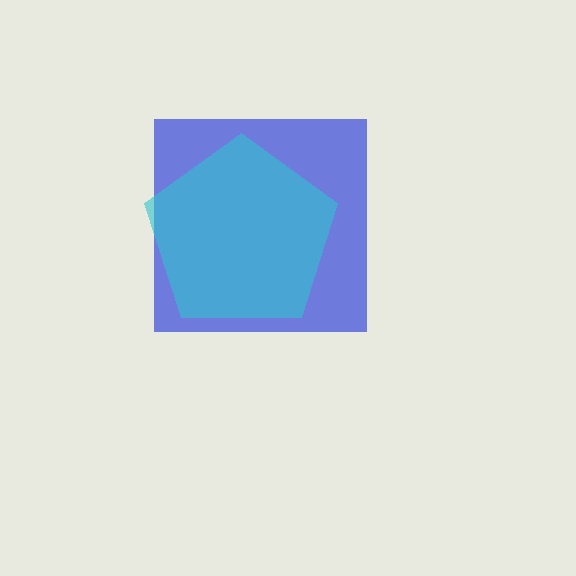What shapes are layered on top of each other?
The layered shapes are: a blue square, a cyan pentagon.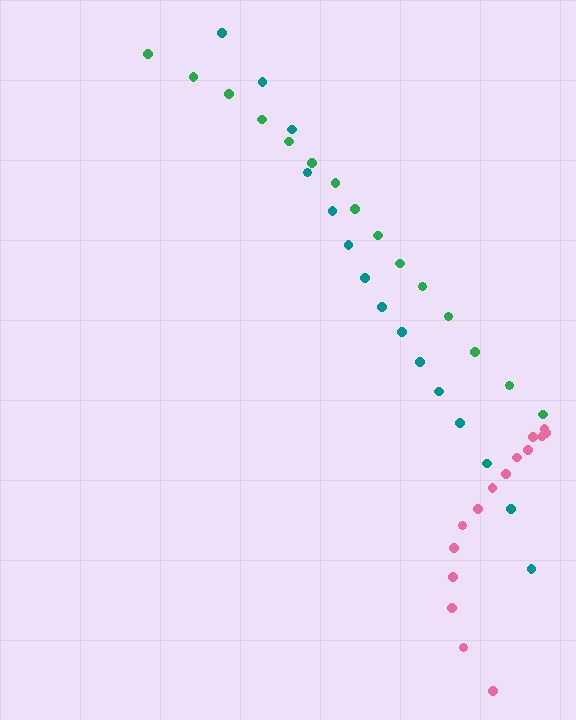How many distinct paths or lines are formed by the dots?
There are 3 distinct paths.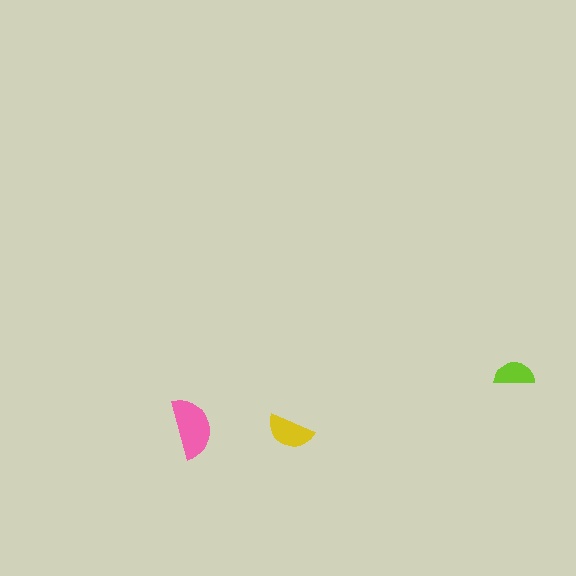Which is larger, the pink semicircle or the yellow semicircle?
The pink one.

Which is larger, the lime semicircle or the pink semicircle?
The pink one.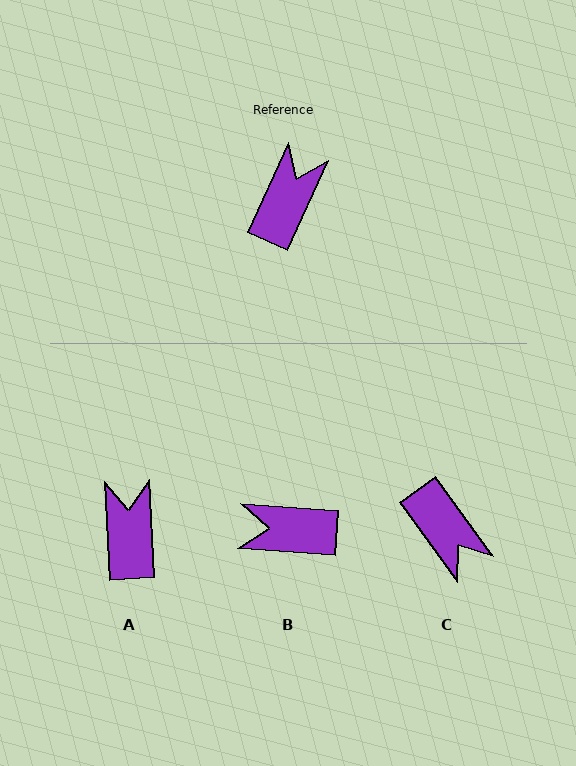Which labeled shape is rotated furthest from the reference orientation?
C, about 120 degrees away.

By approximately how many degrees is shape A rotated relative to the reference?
Approximately 27 degrees counter-clockwise.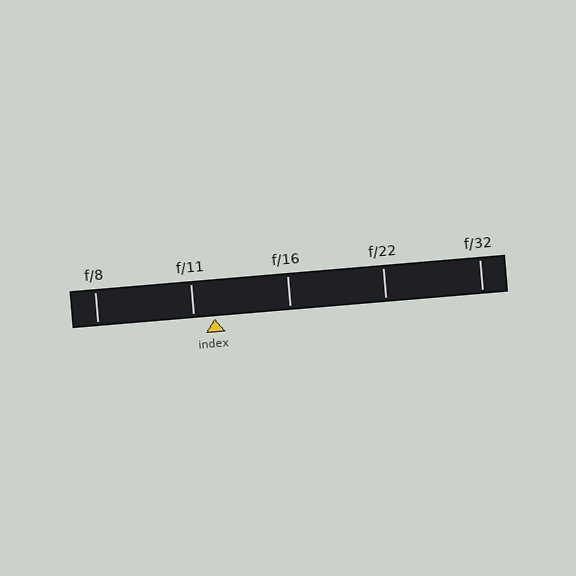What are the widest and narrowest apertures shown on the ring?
The widest aperture shown is f/8 and the narrowest is f/32.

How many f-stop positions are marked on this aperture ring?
There are 5 f-stop positions marked.